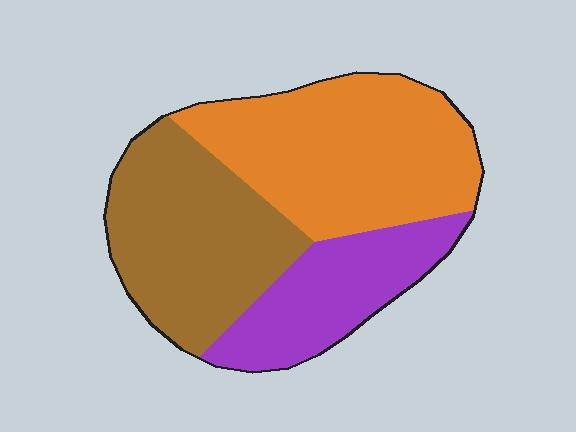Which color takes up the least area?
Purple, at roughly 25%.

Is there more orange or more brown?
Orange.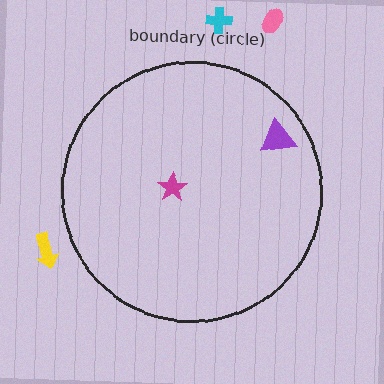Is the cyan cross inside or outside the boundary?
Outside.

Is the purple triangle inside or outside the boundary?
Inside.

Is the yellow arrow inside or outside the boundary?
Outside.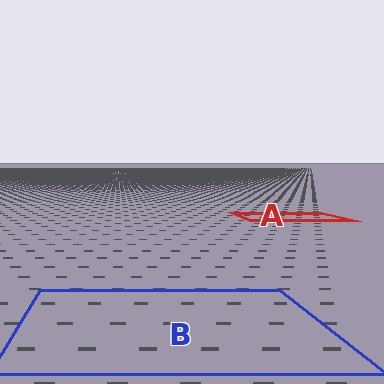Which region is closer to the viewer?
Region B is closer. The texture elements there are larger and more spread out.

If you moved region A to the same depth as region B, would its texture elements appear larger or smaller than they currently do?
They would appear larger. At a closer depth, the same texture elements are projected at a bigger on-screen size.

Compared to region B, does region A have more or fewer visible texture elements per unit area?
Region A has more texture elements per unit area — they are packed more densely because it is farther away.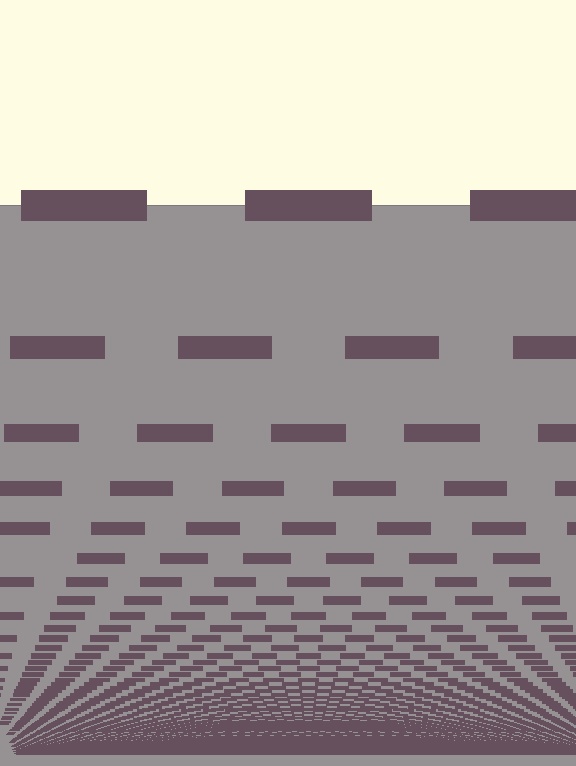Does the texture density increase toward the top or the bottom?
Density increases toward the bottom.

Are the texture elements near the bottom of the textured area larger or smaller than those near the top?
Smaller. The gradient is inverted — elements near the bottom are smaller and denser.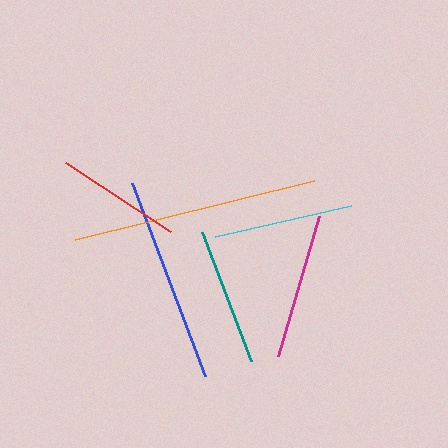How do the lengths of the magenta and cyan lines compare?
The magenta and cyan lines are approximately the same length.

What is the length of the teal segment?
The teal segment is approximately 138 pixels long.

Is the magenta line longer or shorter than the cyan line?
The magenta line is longer than the cyan line.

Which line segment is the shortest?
The red line is the shortest at approximately 125 pixels.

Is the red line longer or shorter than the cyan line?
The cyan line is longer than the red line.